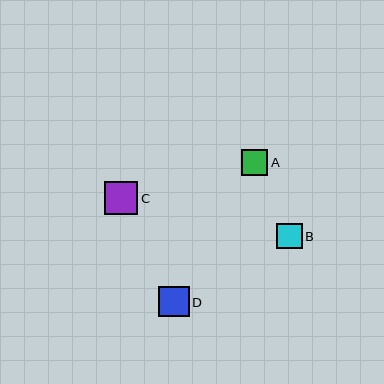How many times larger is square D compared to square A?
Square D is approximately 1.2 times the size of square A.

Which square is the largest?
Square C is the largest with a size of approximately 33 pixels.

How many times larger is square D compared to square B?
Square D is approximately 1.2 times the size of square B.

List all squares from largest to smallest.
From largest to smallest: C, D, A, B.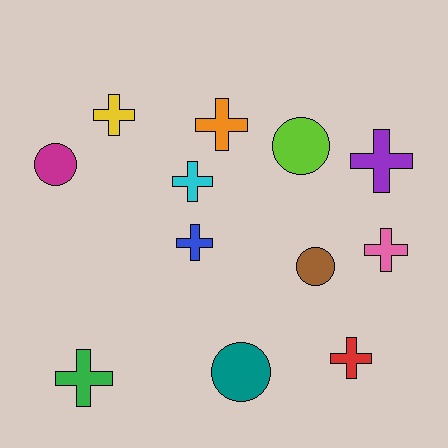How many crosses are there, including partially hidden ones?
There are 8 crosses.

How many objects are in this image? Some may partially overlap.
There are 12 objects.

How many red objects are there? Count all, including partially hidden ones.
There is 1 red object.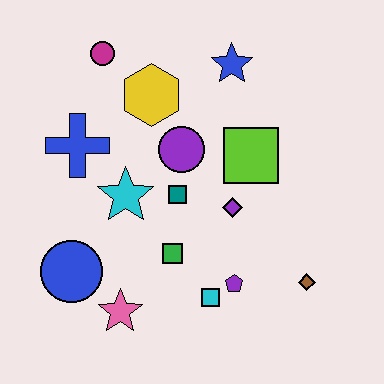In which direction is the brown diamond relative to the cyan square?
The brown diamond is to the right of the cyan square.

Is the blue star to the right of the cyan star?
Yes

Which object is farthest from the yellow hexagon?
The brown diamond is farthest from the yellow hexagon.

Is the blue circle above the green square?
No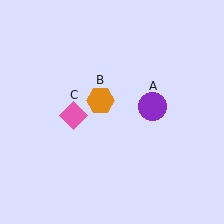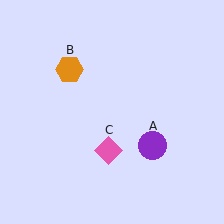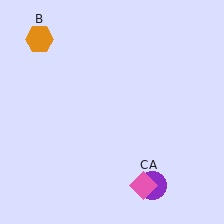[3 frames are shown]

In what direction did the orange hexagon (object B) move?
The orange hexagon (object B) moved up and to the left.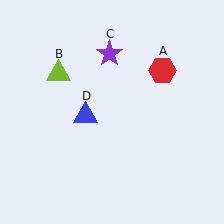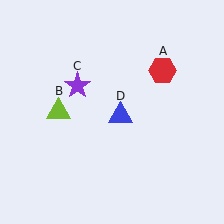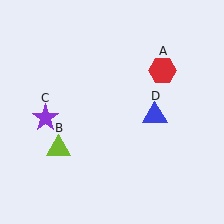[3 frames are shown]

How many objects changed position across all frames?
3 objects changed position: lime triangle (object B), purple star (object C), blue triangle (object D).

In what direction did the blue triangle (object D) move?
The blue triangle (object D) moved right.